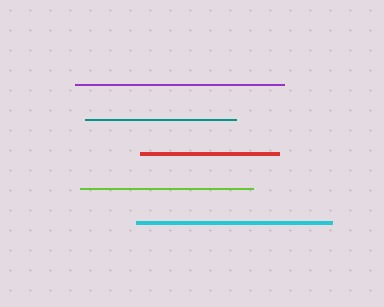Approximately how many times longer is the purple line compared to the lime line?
The purple line is approximately 1.2 times the length of the lime line.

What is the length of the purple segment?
The purple segment is approximately 210 pixels long.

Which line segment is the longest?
The purple line is the longest at approximately 210 pixels.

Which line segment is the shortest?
The red line is the shortest at approximately 139 pixels.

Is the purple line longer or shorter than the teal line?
The purple line is longer than the teal line.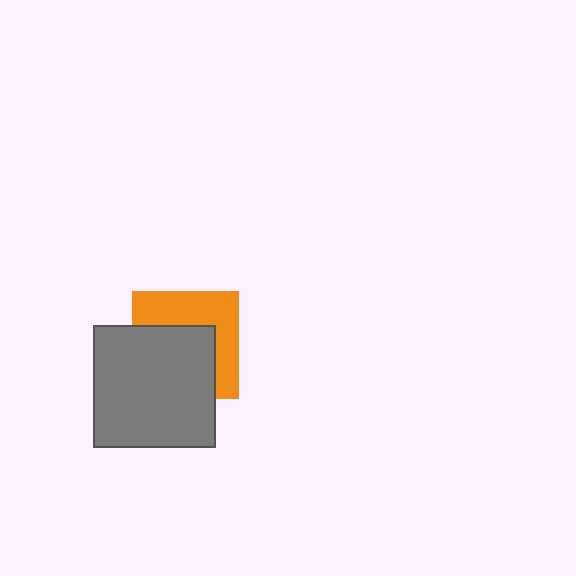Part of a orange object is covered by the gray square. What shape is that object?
It is a square.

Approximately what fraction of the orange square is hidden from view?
Roughly 53% of the orange square is hidden behind the gray square.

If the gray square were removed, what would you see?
You would see the complete orange square.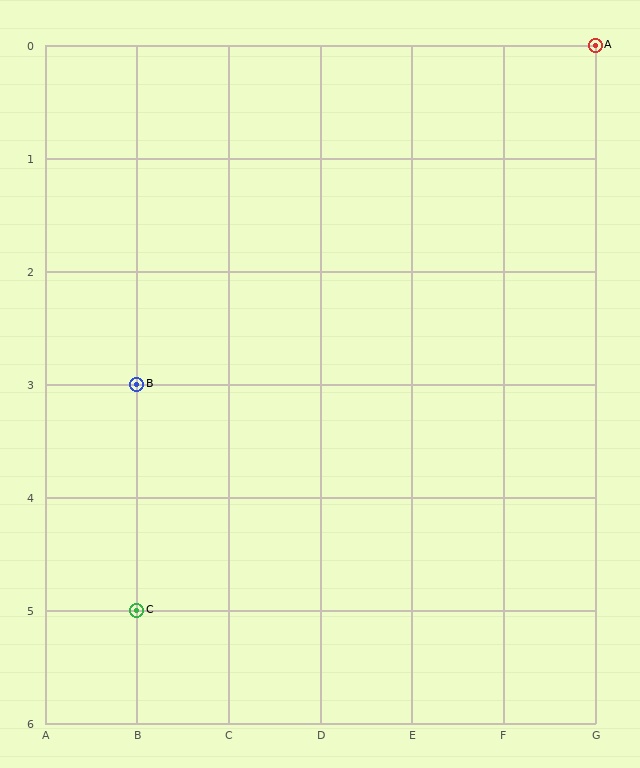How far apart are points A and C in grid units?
Points A and C are 5 columns and 5 rows apart (about 7.1 grid units diagonally).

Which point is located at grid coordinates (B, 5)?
Point C is at (B, 5).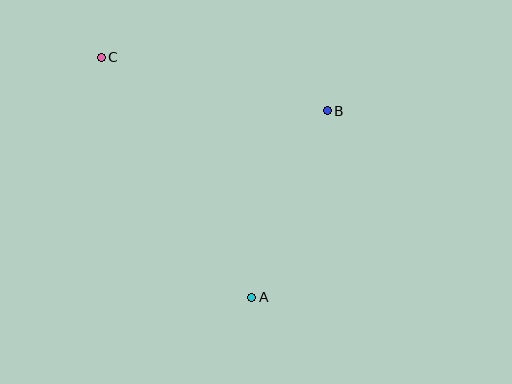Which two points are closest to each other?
Points A and B are closest to each other.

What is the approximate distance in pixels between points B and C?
The distance between B and C is approximately 233 pixels.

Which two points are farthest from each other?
Points A and C are farthest from each other.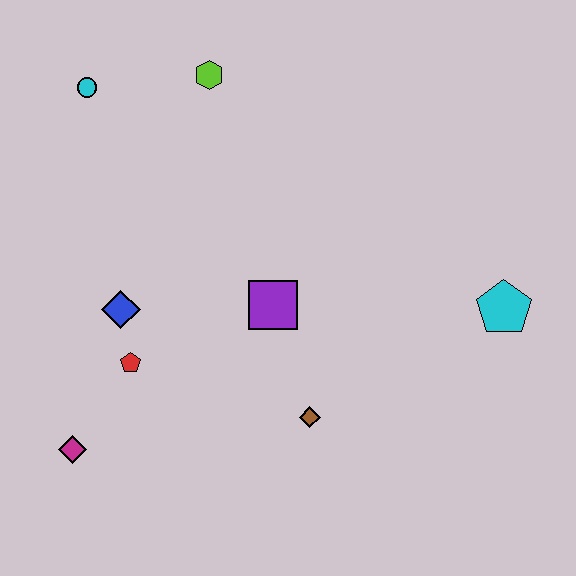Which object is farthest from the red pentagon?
The cyan pentagon is farthest from the red pentagon.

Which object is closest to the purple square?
The brown diamond is closest to the purple square.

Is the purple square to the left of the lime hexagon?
No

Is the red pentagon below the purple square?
Yes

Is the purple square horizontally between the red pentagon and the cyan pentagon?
Yes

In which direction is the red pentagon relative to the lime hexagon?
The red pentagon is below the lime hexagon.